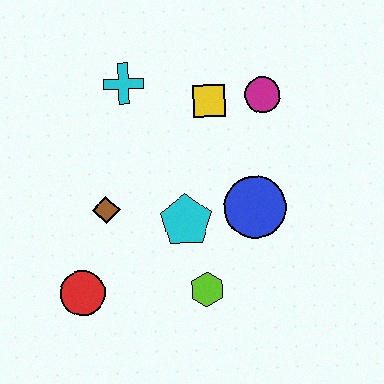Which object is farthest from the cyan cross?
The lime hexagon is farthest from the cyan cross.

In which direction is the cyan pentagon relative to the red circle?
The cyan pentagon is to the right of the red circle.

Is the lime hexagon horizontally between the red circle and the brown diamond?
No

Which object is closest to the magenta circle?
The yellow square is closest to the magenta circle.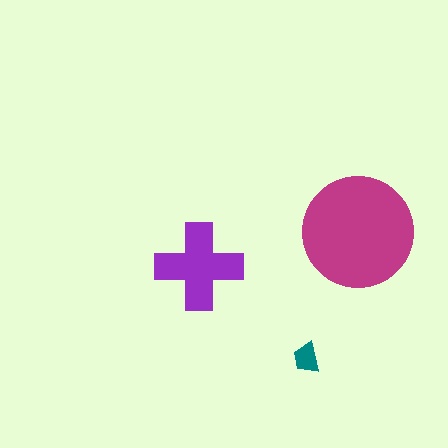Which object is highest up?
The magenta circle is topmost.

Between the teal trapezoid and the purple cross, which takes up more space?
The purple cross.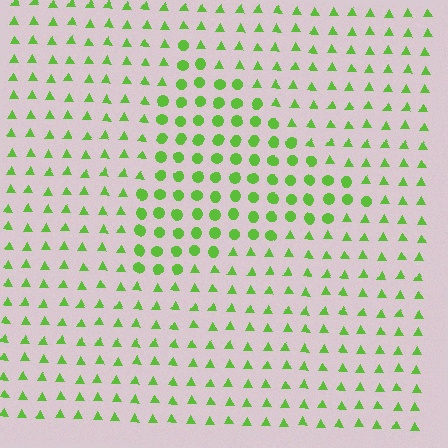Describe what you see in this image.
The image is filled with small lime elements arranged in a uniform grid. A triangle-shaped region contains circles, while the surrounding area contains triangles. The boundary is defined purely by the change in element shape.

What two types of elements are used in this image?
The image uses circles inside the triangle region and triangles outside it.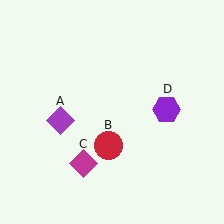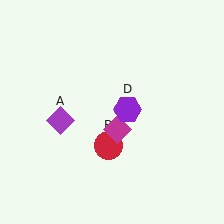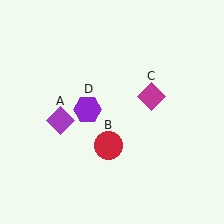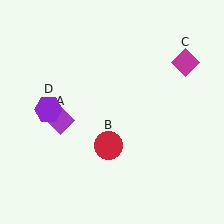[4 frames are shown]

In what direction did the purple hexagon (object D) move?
The purple hexagon (object D) moved left.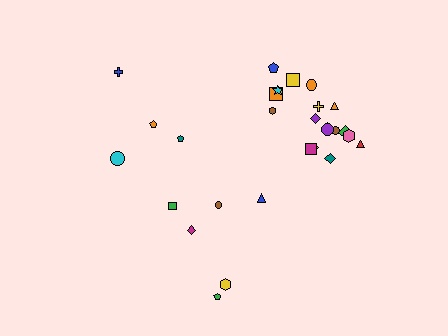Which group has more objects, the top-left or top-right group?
The top-right group.